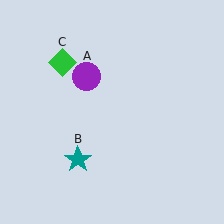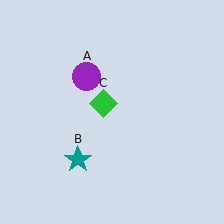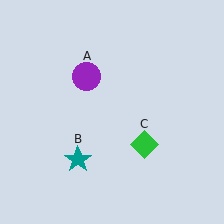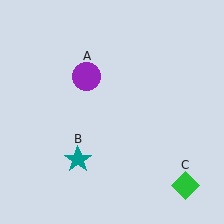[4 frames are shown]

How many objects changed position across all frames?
1 object changed position: green diamond (object C).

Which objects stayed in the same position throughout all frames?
Purple circle (object A) and teal star (object B) remained stationary.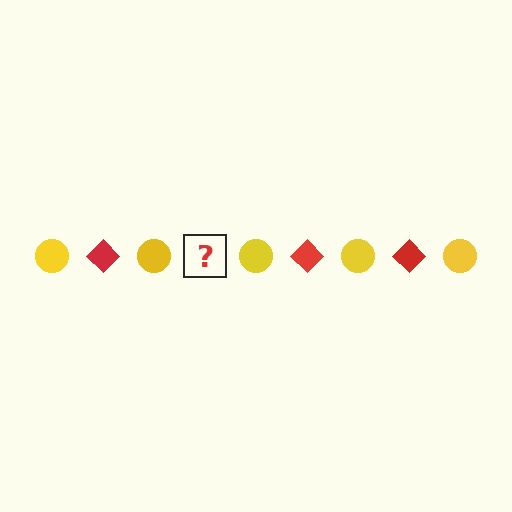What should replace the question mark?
The question mark should be replaced with a red diamond.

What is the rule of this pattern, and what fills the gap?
The rule is that the pattern alternates between yellow circle and red diamond. The gap should be filled with a red diamond.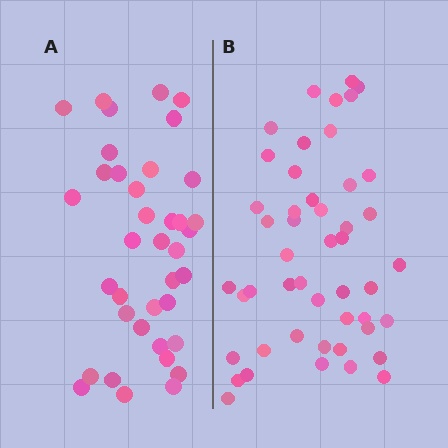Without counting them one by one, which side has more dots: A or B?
Region B (the right region) has more dots.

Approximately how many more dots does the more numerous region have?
Region B has roughly 10 or so more dots than region A.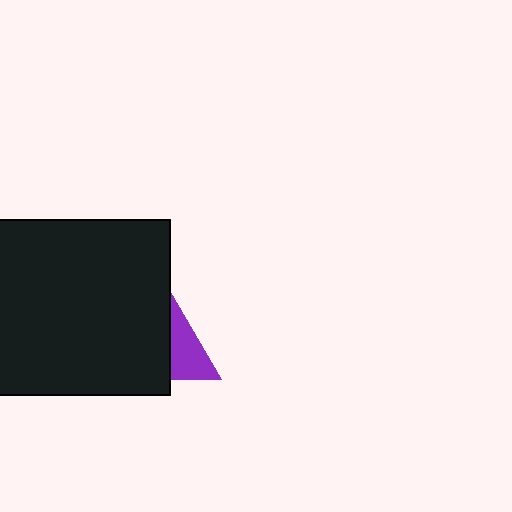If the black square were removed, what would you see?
You would see the complete purple triangle.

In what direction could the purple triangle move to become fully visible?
The purple triangle could move right. That would shift it out from behind the black square entirely.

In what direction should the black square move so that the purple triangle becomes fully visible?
The black square should move left. That is the shortest direction to clear the overlap and leave the purple triangle fully visible.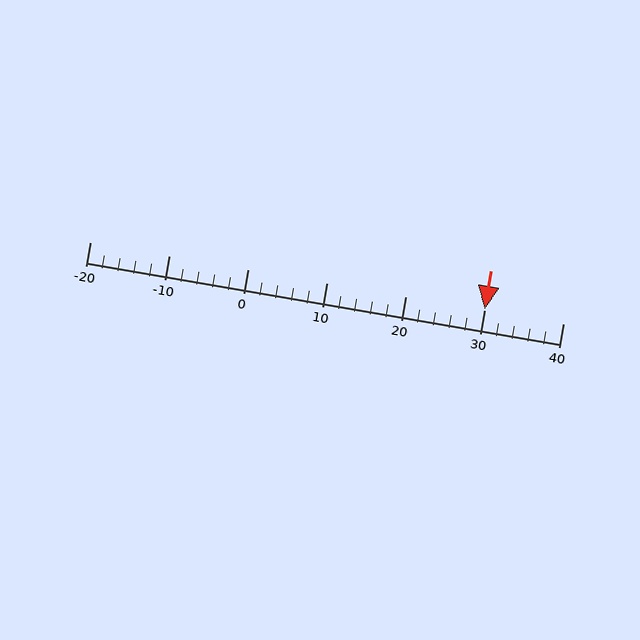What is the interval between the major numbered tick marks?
The major tick marks are spaced 10 units apart.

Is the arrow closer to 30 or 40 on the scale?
The arrow is closer to 30.